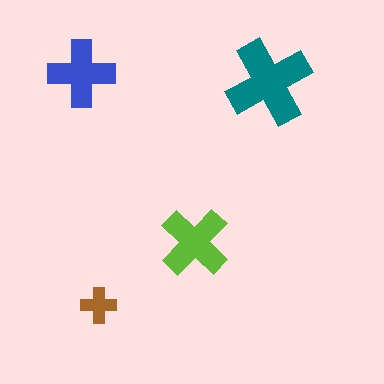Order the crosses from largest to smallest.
the teal one, the lime one, the blue one, the brown one.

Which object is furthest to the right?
The teal cross is rightmost.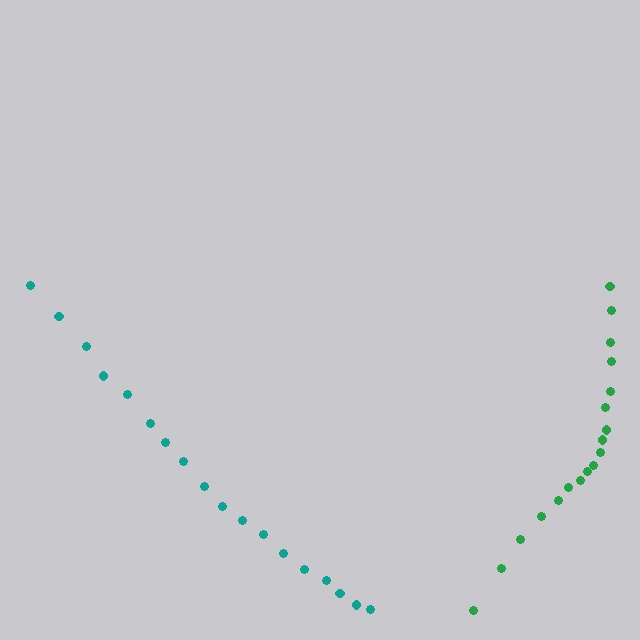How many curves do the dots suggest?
There are 2 distinct paths.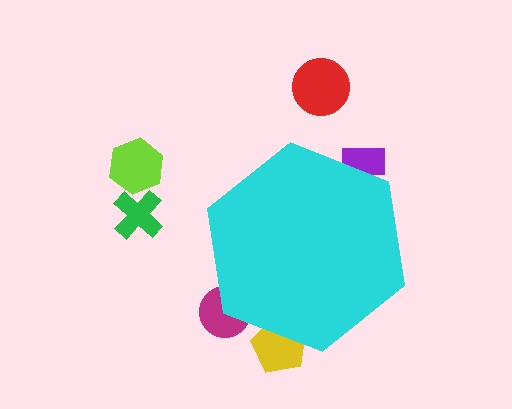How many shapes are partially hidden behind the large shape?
3 shapes are partially hidden.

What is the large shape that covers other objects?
A cyan hexagon.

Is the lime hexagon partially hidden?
No, the lime hexagon is fully visible.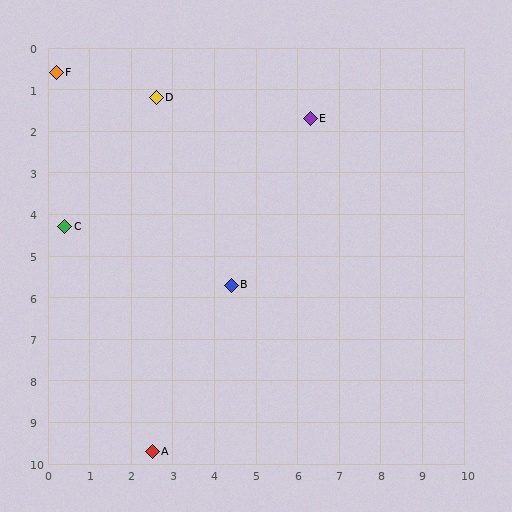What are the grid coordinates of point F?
Point F is at approximately (0.2, 0.6).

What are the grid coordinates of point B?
Point B is at approximately (4.4, 5.7).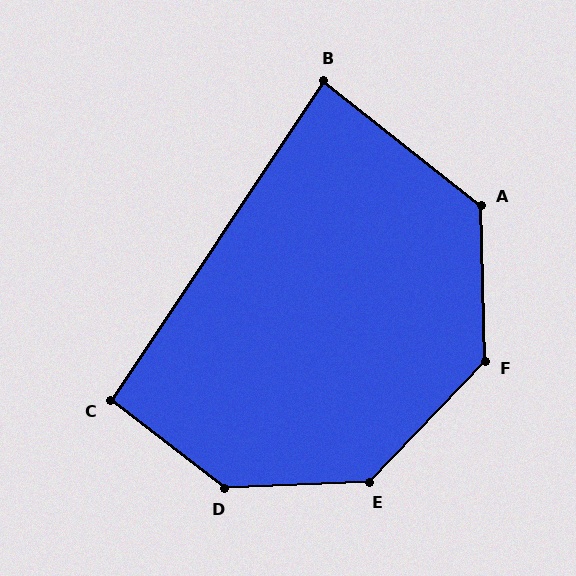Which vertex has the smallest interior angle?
B, at approximately 85 degrees.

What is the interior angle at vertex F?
Approximately 135 degrees (obtuse).